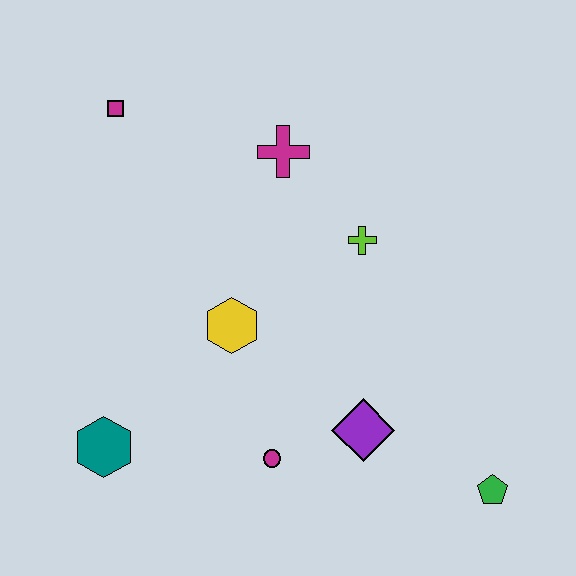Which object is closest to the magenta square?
The magenta cross is closest to the magenta square.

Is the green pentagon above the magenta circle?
No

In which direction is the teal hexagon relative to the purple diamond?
The teal hexagon is to the left of the purple diamond.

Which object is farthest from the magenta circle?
The magenta square is farthest from the magenta circle.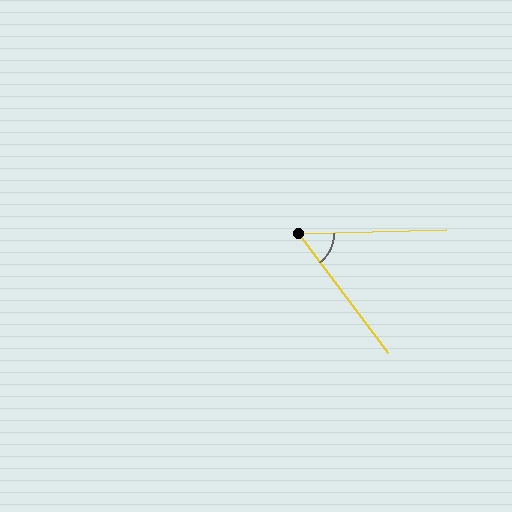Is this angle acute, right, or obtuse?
It is acute.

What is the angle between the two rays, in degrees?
Approximately 55 degrees.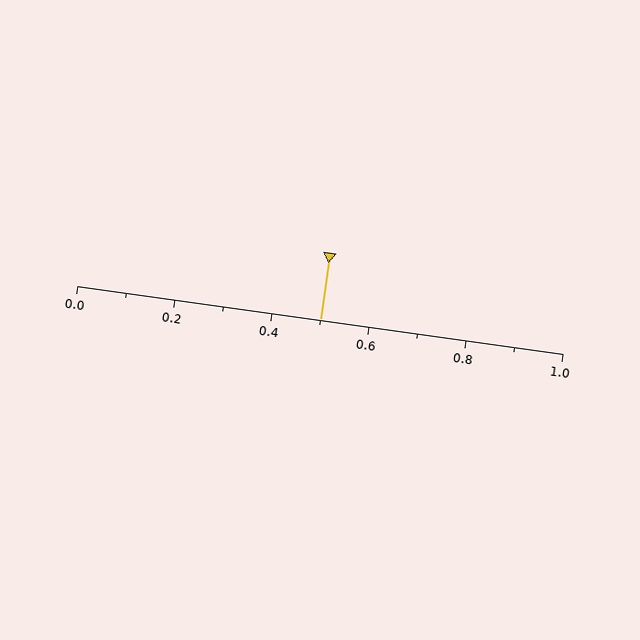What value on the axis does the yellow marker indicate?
The marker indicates approximately 0.5.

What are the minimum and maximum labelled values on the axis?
The axis runs from 0.0 to 1.0.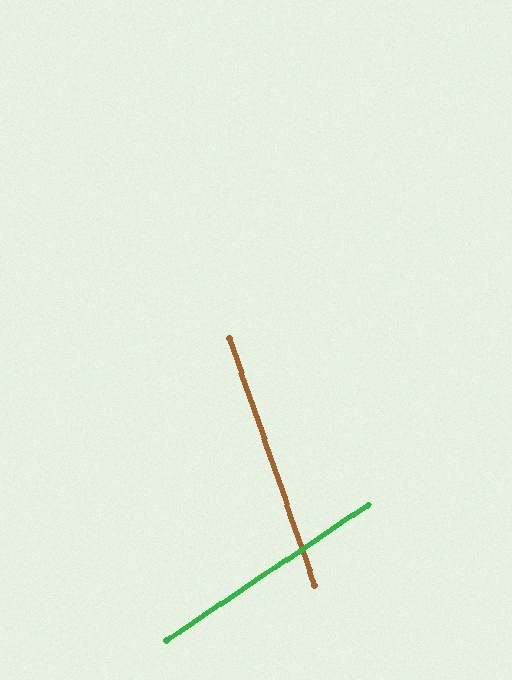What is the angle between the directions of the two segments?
Approximately 75 degrees.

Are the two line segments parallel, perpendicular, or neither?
Neither parallel nor perpendicular — they differ by about 75°.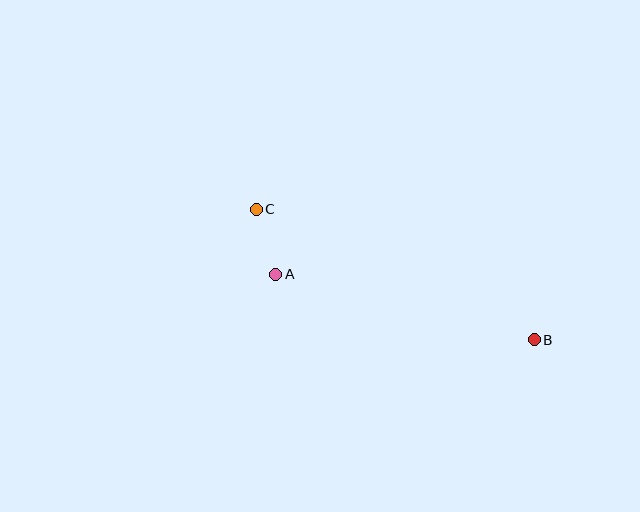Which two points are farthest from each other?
Points B and C are farthest from each other.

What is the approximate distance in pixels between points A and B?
The distance between A and B is approximately 267 pixels.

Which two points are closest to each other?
Points A and C are closest to each other.